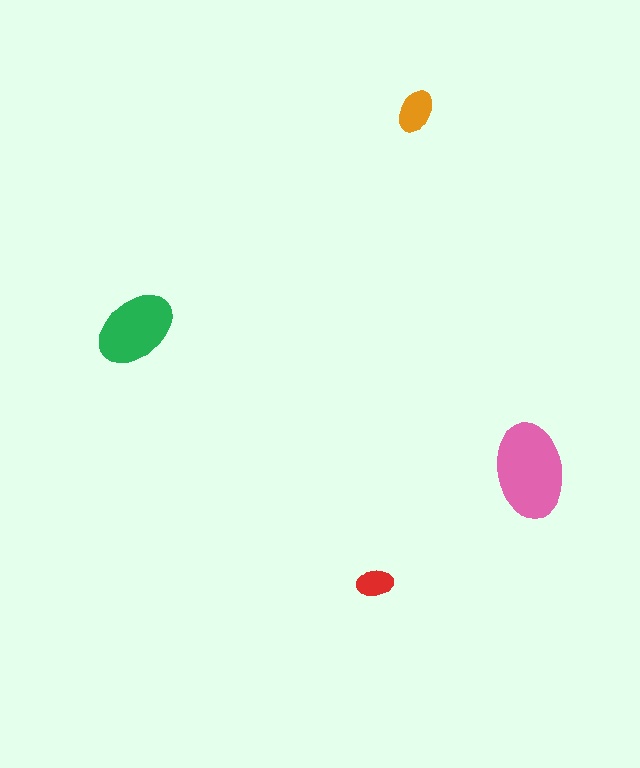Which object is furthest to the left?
The green ellipse is leftmost.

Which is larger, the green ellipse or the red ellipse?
The green one.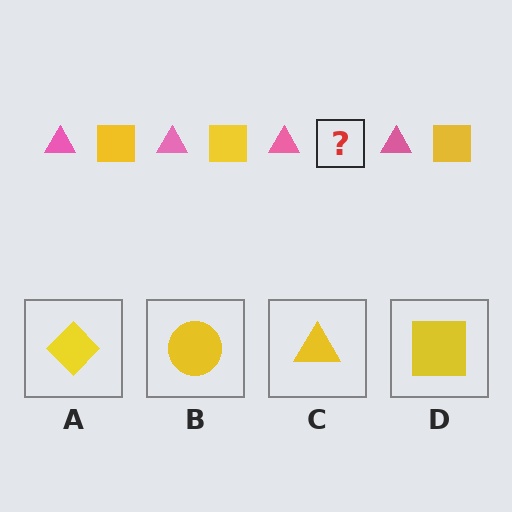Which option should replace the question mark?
Option D.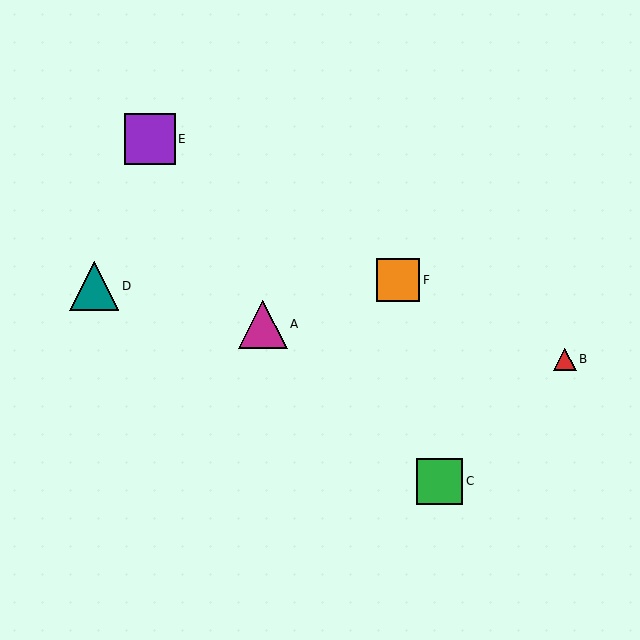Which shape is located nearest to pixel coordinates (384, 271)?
The orange square (labeled F) at (398, 280) is nearest to that location.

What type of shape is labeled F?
Shape F is an orange square.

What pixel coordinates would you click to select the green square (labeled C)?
Click at (440, 481) to select the green square C.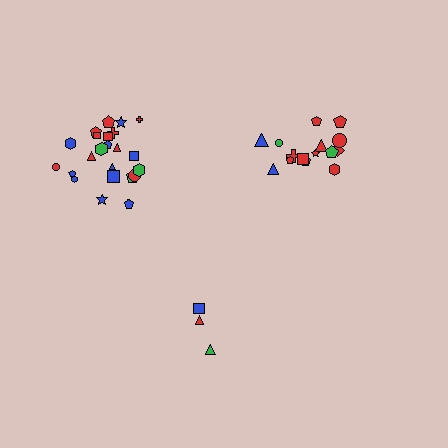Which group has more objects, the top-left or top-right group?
The top-left group.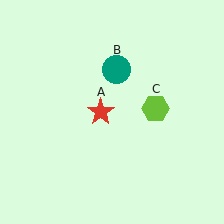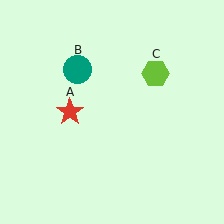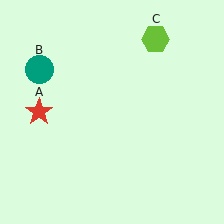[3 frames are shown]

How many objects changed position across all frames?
3 objects changed position: red star (object A), teal circle (object B), lime hexagon (object C).